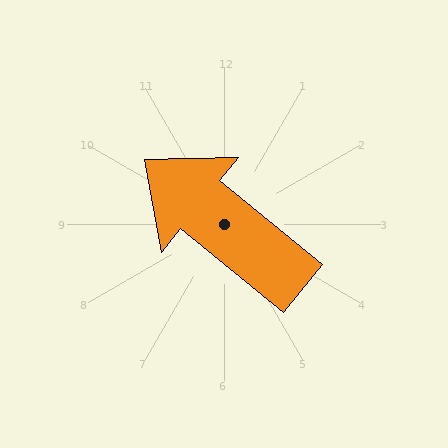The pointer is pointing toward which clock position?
Roughly 10 o'clock.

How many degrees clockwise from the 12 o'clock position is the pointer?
Approximately 309 degrees.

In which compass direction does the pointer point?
Northwest.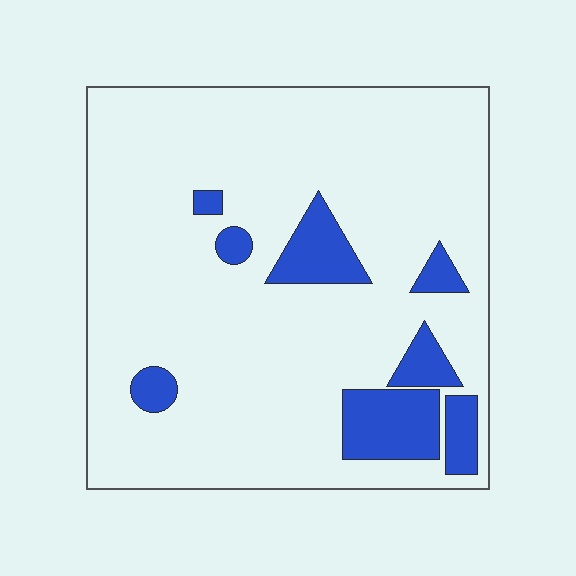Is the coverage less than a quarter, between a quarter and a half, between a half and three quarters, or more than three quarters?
Less than a quarter.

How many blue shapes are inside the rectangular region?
8.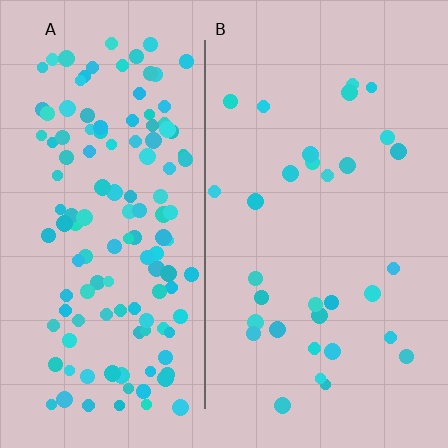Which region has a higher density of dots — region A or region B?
A (the left).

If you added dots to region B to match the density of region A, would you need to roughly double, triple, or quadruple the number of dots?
Approximately quadruple.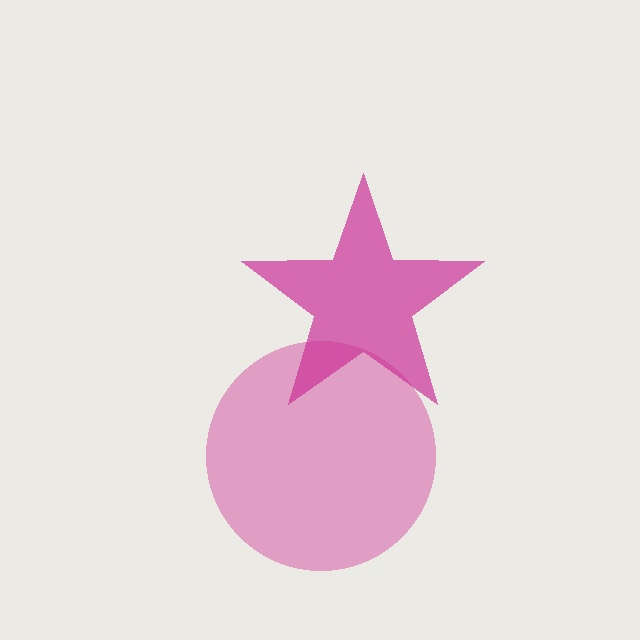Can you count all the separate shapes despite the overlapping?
Yes, there are 2 separate shapes.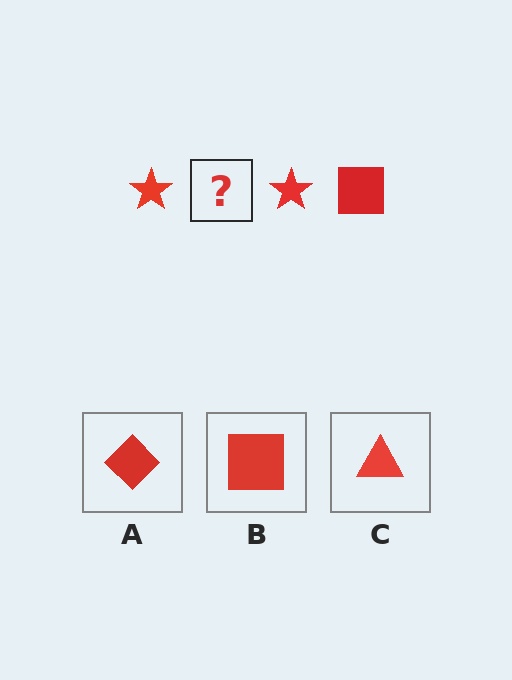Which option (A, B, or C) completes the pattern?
B.